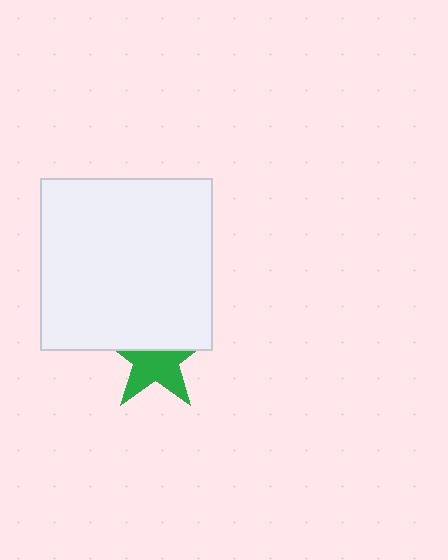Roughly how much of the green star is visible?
About half of it is visible (roughly 54%).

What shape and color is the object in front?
The object in front is a white square.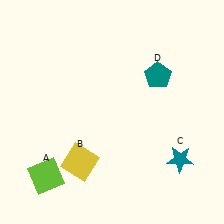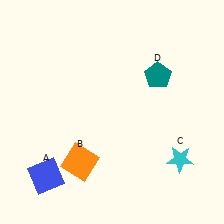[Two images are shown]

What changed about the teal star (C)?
In Image 1, C is teal. In Image 2, it changed to cyan.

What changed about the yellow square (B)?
In Image 1, B is yellow. In Image 2, it changed to orange.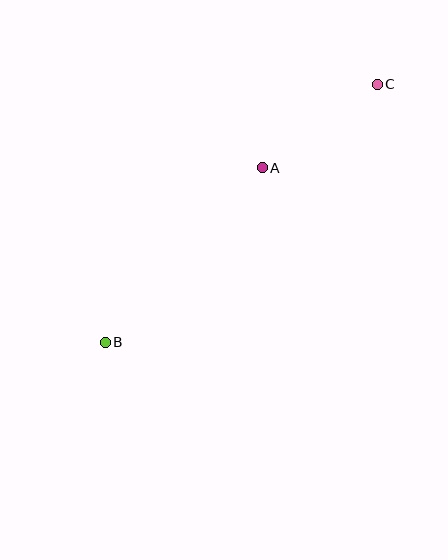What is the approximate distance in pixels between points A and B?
The distance between A and B is approximately 235 pixels.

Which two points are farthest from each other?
Points B and C are farthest from each other.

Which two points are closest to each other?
Points A and C are closest to each other.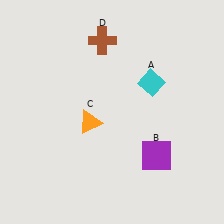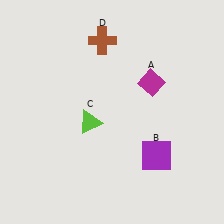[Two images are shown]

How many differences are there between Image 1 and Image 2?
There are 2 differences between the two images.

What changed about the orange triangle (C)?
In Image 1, C is orange. In Image 2, it changed to lime.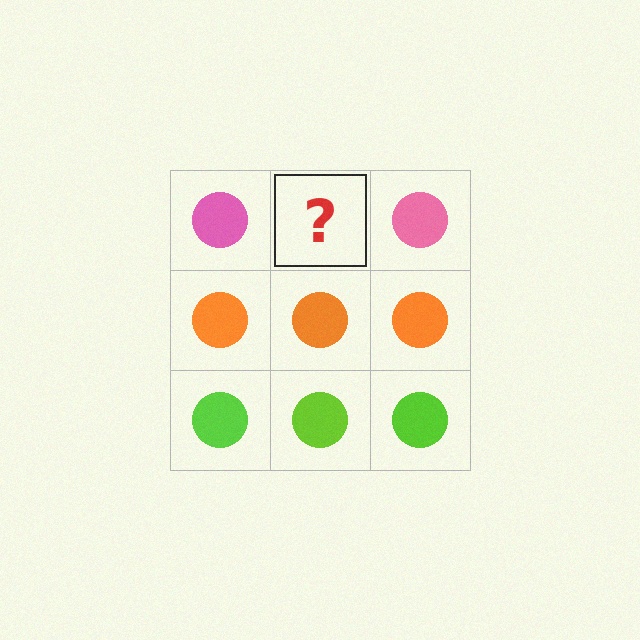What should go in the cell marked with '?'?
The missing cell should contain a pink circle.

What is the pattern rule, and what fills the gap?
The rule is that each row has a consistent color. The gap should be filled with a pink circle.